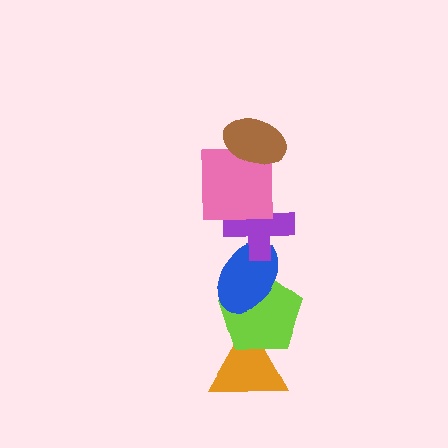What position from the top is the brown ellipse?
The brown ellipse is 1st from the top.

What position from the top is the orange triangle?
The orange triangle is 6th from the top.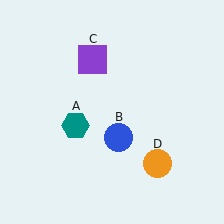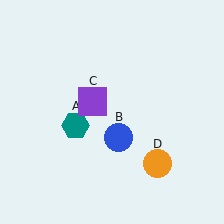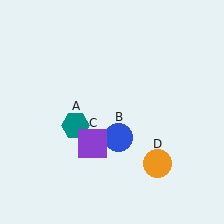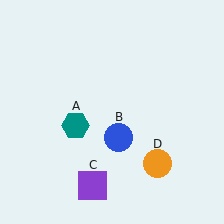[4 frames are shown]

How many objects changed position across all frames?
1 object changed position: purple square (object C).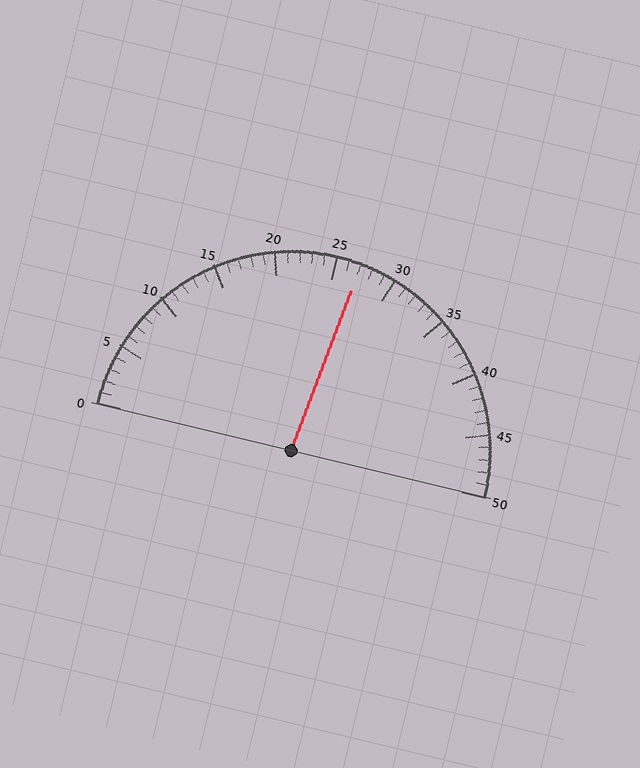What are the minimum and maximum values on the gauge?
The gauge ranges from 0 to 50.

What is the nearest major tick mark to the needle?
The nearest major tick mark is 25.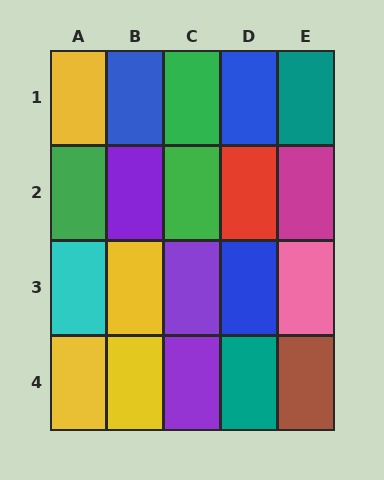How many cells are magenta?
1 cell is magenta.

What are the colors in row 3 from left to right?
Cyan, yellow, purple, blue, pink.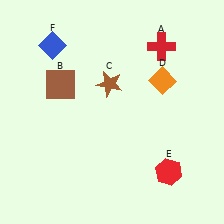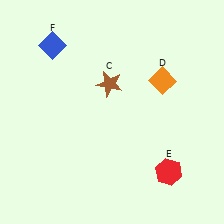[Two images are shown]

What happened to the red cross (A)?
The red cross (A) was removed in Image 2. It was in the top-right area of Image 1.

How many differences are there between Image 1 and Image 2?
There are 2 differences between the two images.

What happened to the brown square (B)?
The brown square (B) was removed in Image 2. It was in the top-left area of Image 1.